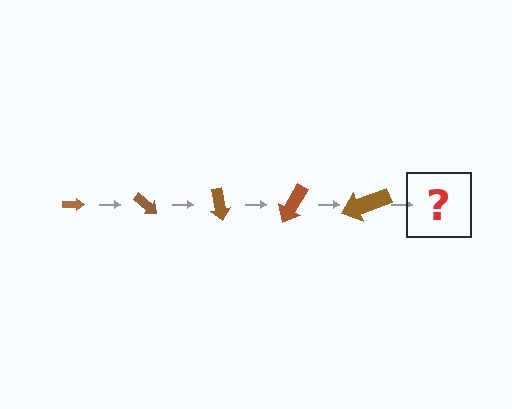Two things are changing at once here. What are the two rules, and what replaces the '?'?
The two rules are that the arrow grows larger each step and it rotates 40 degrees each step. The '?' should be an arrow, larger than the previous one and rotated 200 degrees from the start.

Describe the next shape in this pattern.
It should be an arrow, larger than the previous one and rotated 200 degrees from the start.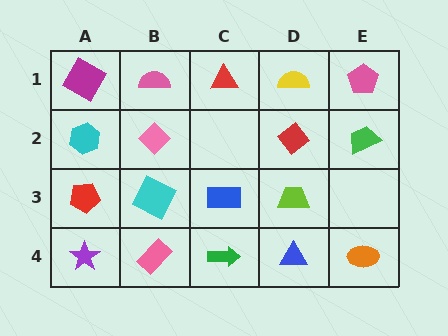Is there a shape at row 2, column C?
No, that cell is empty.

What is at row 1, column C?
A red triangle.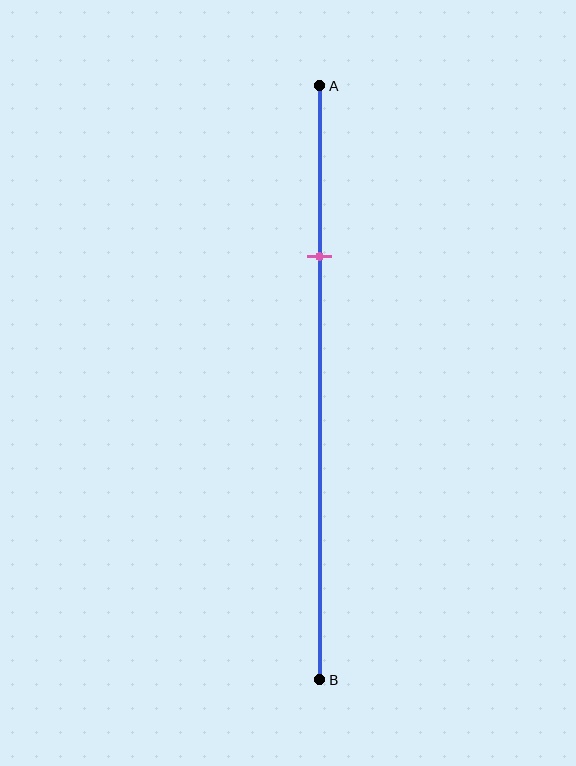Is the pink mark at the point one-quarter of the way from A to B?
No, the mark is at about 30% from A, not at the 25% one-quarter point.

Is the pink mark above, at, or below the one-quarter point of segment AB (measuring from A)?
The pink mark is below the one-quarter point of segment AB.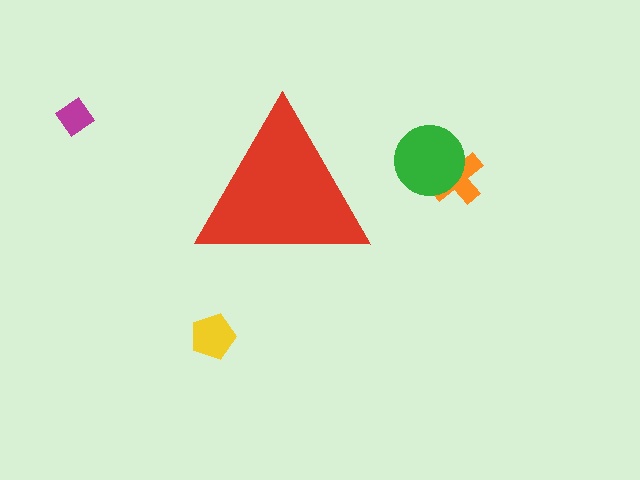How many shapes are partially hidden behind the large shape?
0 shapes are partially hidden.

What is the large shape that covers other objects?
A red triangle.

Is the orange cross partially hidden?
No, the orange cross is fully visible.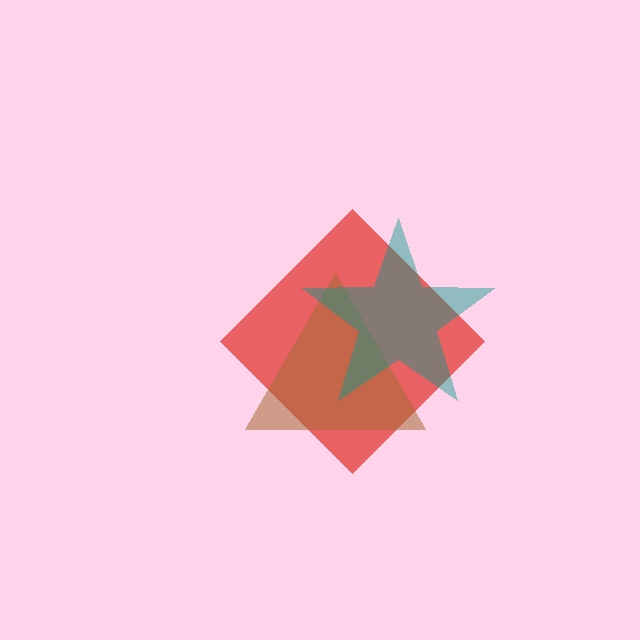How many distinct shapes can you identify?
There are 3 distinct shapes: a red diamond, a brown triangle, a teal star.